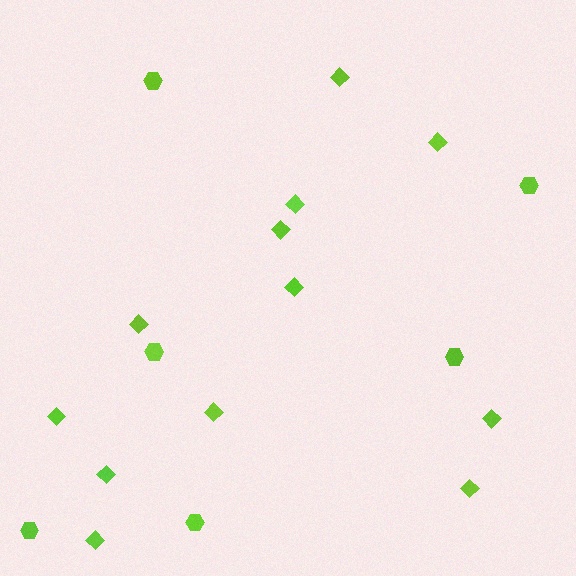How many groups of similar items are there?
There are 2 groups: one group of diamonds (12) and one group of hexagons (6).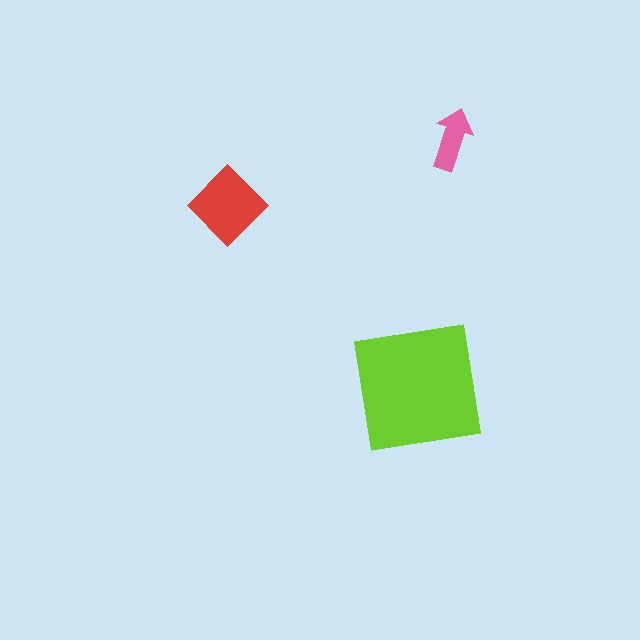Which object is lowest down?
The lime square is bottommost.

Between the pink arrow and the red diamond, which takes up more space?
The red diamond.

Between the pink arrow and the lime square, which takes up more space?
The lime square.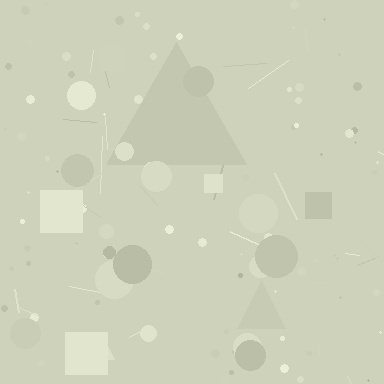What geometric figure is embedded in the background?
A triangle is embedded in the background.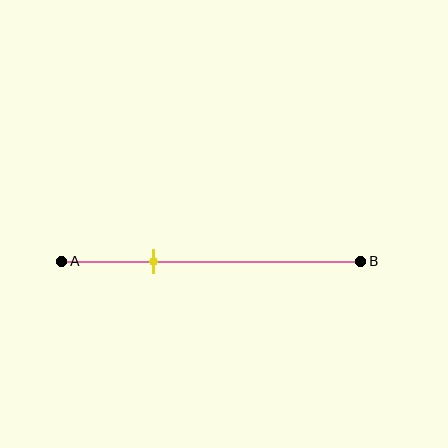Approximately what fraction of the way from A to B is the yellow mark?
The yellow mark is approximately 30% of the way from A to B.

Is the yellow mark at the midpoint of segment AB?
No, the mark is at about 30% from A, not at the 50% midpoint.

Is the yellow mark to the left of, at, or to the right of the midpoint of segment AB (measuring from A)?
The yellow mark is to the left of the midpoint of segment AB.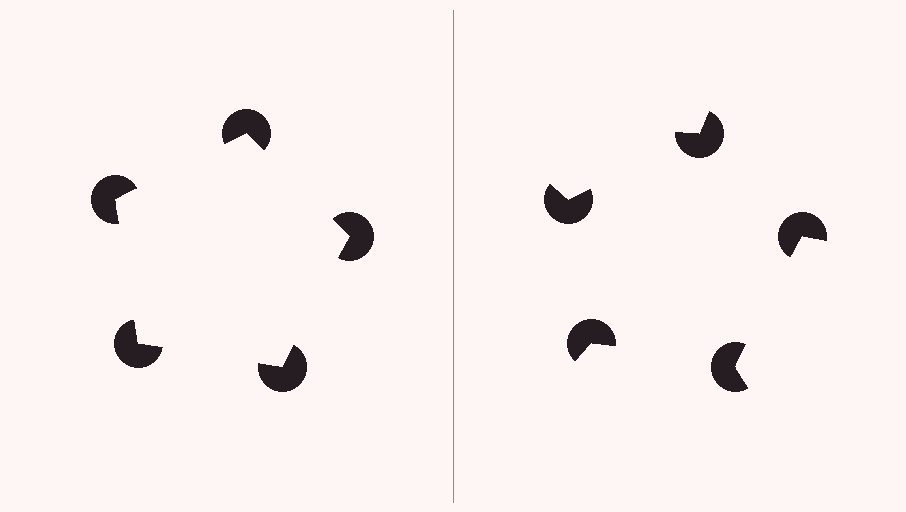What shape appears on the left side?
An illusory pentagon.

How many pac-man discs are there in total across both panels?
10 — 5 on each side.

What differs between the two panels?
The pac-man discs are positioned identically on both sides; only the wedge orientations differ. On the left they align to a pentagon; on the right they are misaligned.